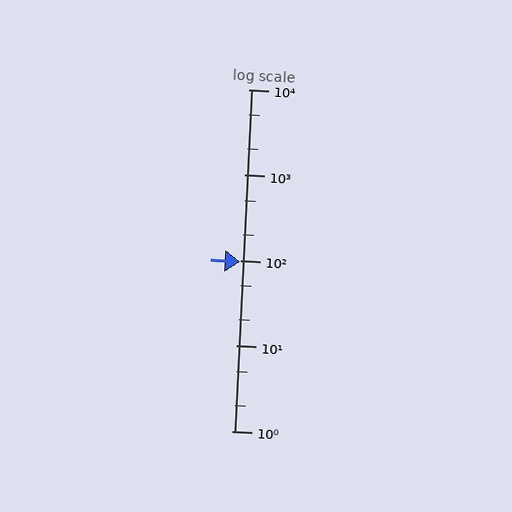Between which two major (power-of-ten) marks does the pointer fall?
The pointer is between 10 and 100.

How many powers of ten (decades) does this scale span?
The scale spans 4 decades, from 1 to 10000.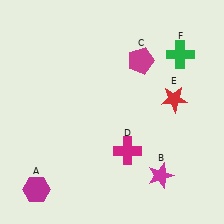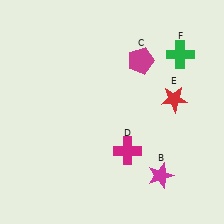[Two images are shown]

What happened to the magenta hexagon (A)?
The magenta hexagon (A) was removed in Image 2. It was in the bottom-left area of Image 1.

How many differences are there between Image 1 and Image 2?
There is 1 difference between the two images.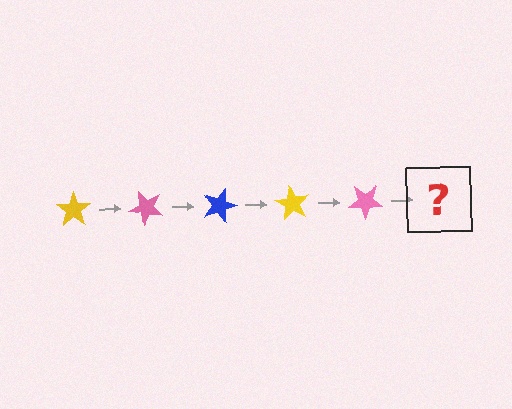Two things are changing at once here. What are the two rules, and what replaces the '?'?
The two rules are that it rotates 45 degrees each step and the color cycles through yellow, pink, and blue. The '?' should be a blue star, rotated 225 degrees from the start.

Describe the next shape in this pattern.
It should be a blue star, rotated 225 degrees from the start.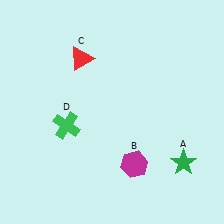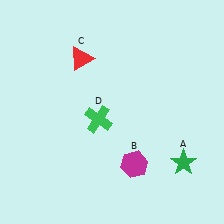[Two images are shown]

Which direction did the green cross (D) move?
The green cross (D) moved right.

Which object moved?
The green cross (D) moved right.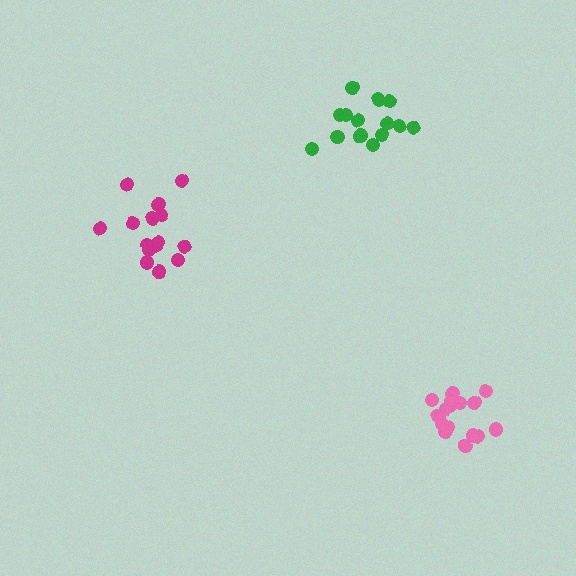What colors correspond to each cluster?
The clusters are colored: green, pink, magenta.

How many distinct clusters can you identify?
There are 3 distinct clusters.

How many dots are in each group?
Group 1: 14 dots, Group 2: 16 dots, Group 3: 15 dots (45 total).